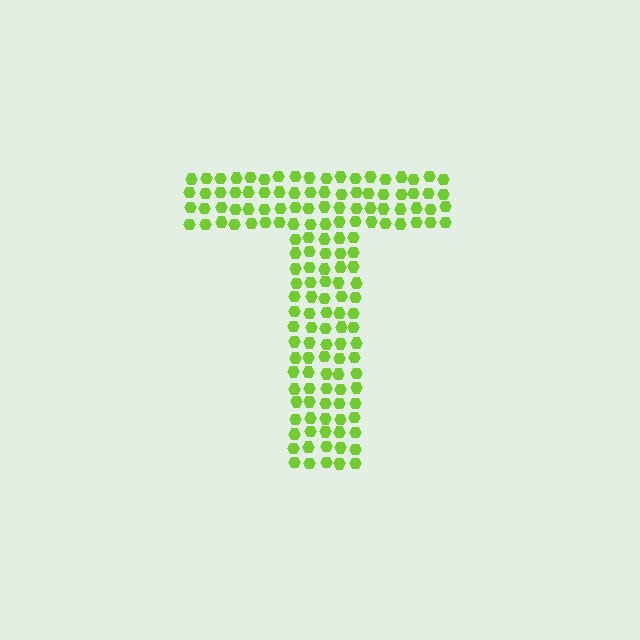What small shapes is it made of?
It is made of small hexagons.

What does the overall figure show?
The overall figure shows the letter T.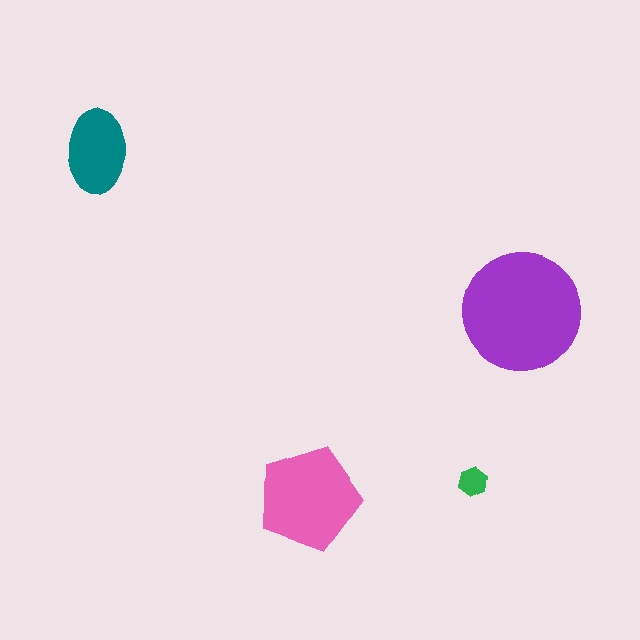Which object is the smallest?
The green hexagon.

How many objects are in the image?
There are 4 objects in the image.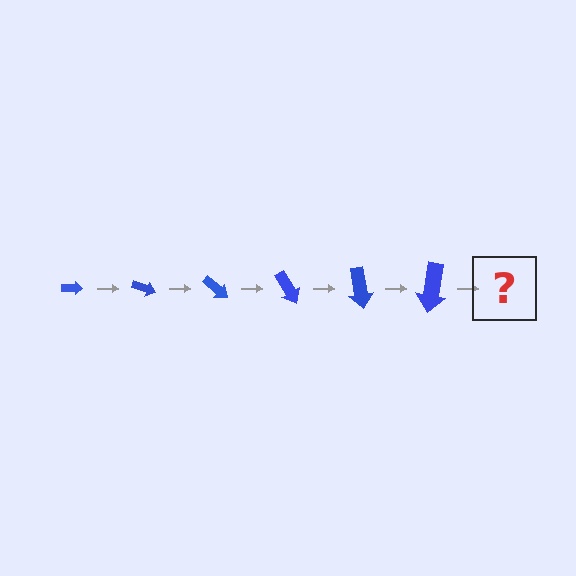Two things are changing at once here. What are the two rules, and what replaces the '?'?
The two rules are that the arrow grows larger each step and it rotates 20 degrees each step. The '?' should be an arrow, larger than the previous one and rotated 120 degrees from the start.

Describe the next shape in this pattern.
It should be an arrow, larger than the previous one and rotated 120 degrees from the start.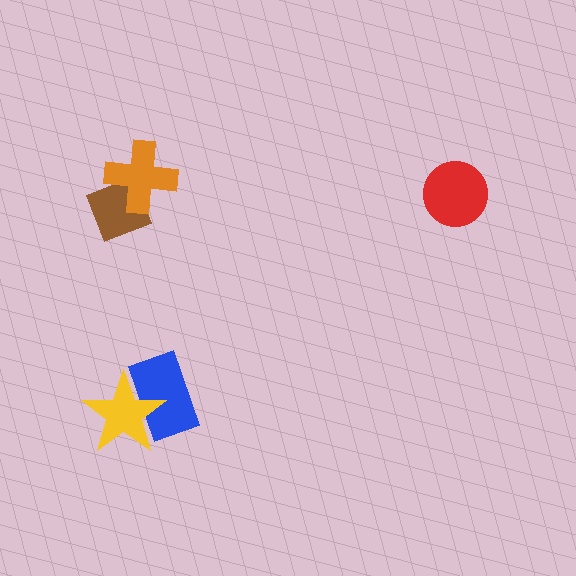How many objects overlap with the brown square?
1 object overlaps with the brown square.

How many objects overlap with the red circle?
0 objects overlap with the red circle.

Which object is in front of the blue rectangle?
The yellow star is in front of the blue rectangle.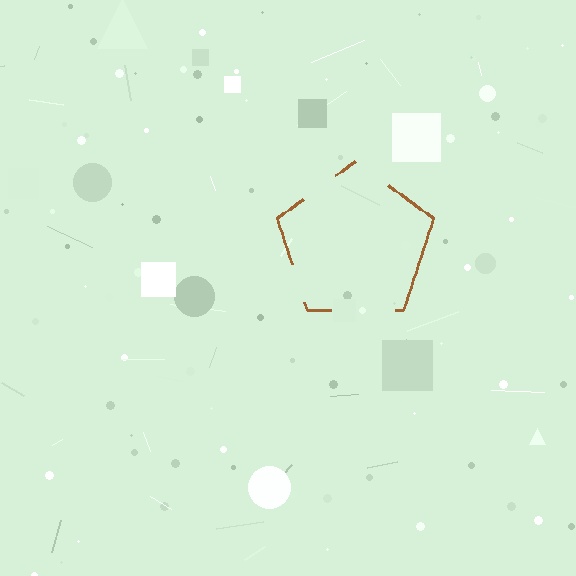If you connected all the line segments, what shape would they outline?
They would outline a pentagon.